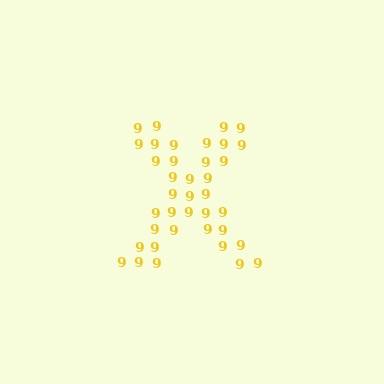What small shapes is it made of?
It is made of small digit 9's.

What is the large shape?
The large shape is the letter X.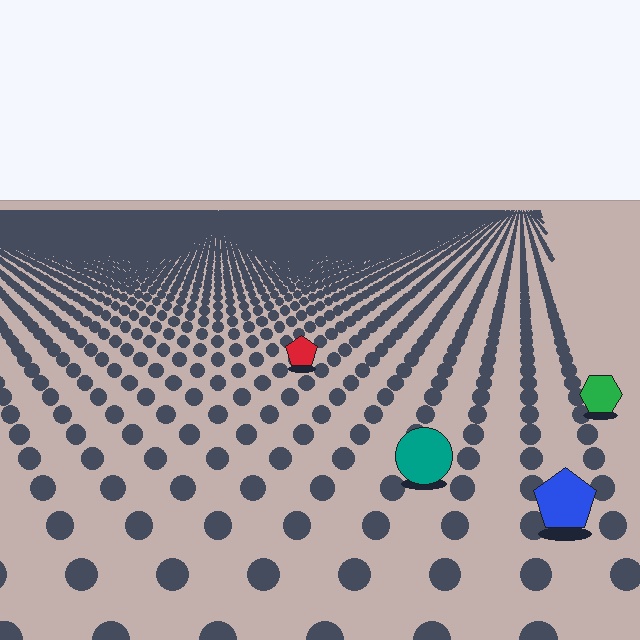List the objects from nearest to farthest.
From nearest to farthest: the blue pentagon, the teal circle, the green hexagon, the red pentagon.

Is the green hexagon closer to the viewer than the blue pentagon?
No. The blue pentagon is closer — you can tell from the texture gradient: the ground texture is coarser near it.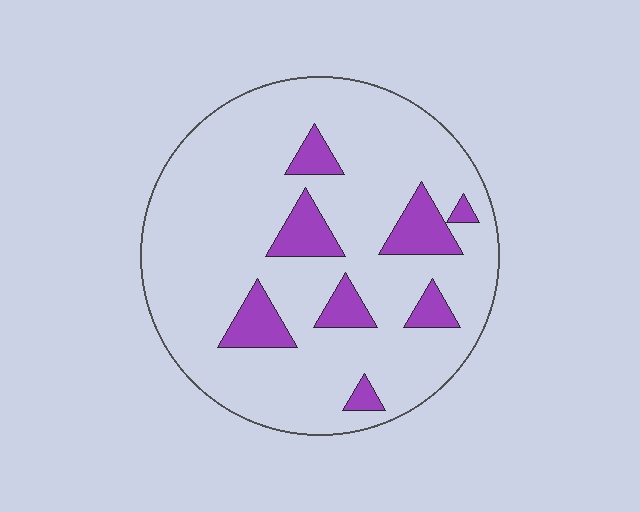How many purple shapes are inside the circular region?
8.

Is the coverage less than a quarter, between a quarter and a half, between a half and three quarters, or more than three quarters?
Less than a quarter.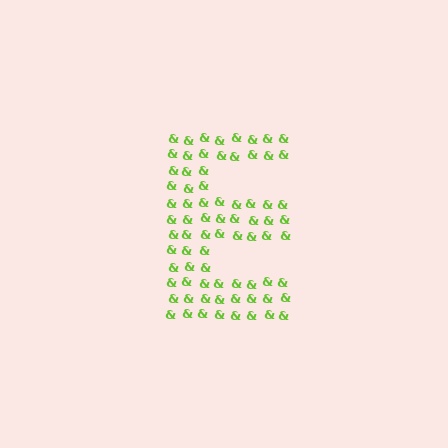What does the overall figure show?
The overall figure shows the letter E.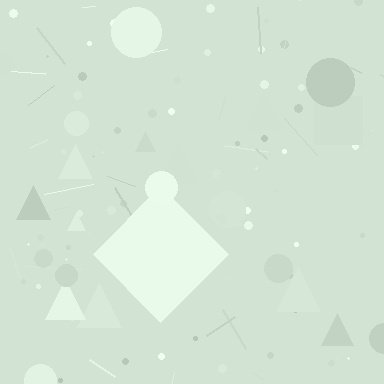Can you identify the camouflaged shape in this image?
The camouflaged shape is a diamond.